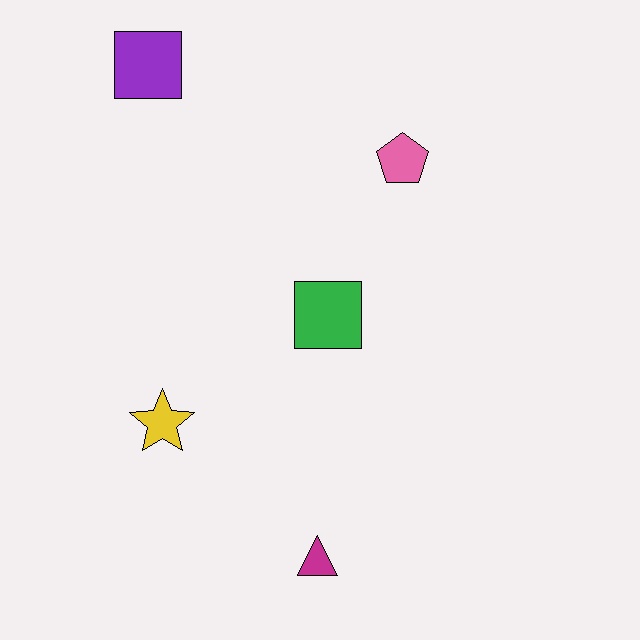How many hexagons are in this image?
There are no hexagons.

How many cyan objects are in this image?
There are no cyan objects.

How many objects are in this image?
There are 5 objects.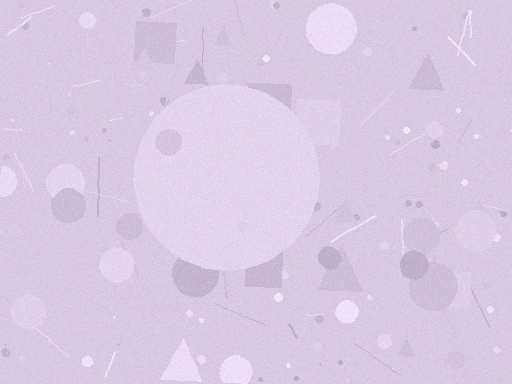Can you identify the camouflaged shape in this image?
The camouflaged shape is a circle.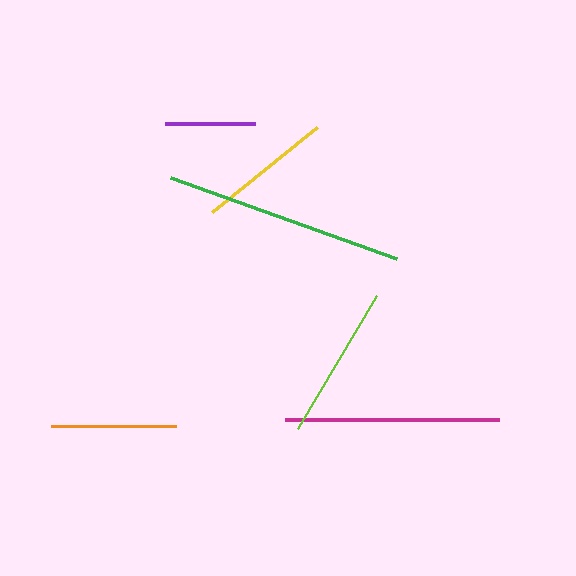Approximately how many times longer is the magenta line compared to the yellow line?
The magenta line is approximately 1.6 times the length of the yellow line.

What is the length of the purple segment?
The purple segment is approximately 89 pixels long.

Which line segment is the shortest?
The purple line is the shortest at approximately 89 pixels.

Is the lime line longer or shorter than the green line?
The green line is longer than the lime line.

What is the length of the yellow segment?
The yellow segment is approximately 136 pixels long.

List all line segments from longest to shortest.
From longest to shortest: green, magenta, lime, yellow, orange, purple.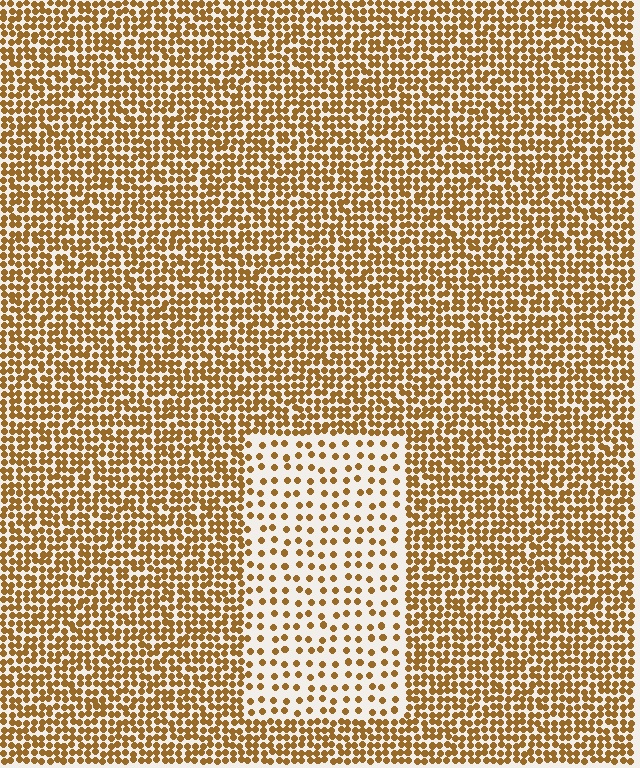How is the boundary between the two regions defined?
The boundary is defined by a change in element density (approximately 2.5x ratio). All elements are the same color, size, and shape.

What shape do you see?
I see a rectangle.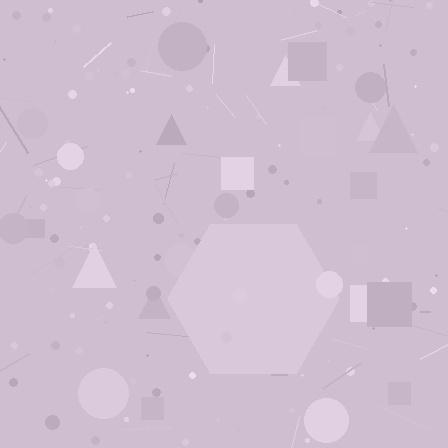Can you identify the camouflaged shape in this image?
The camouflaged shape is a hexagon.